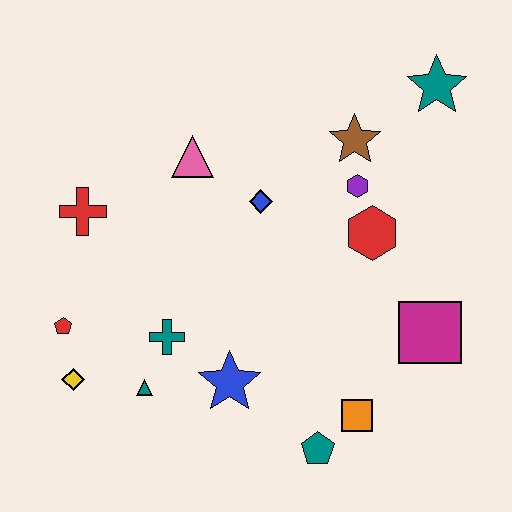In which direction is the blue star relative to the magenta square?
The blue star is to the left of the magenta square.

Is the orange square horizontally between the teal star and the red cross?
Yes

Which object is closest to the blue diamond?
The pink triangle is closest to the blue diamond.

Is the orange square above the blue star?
No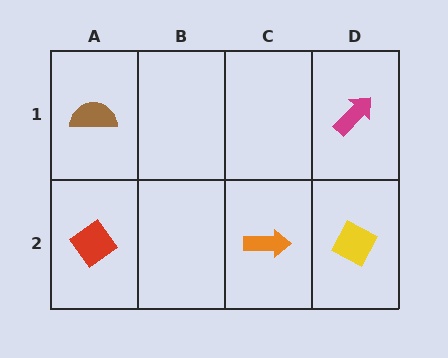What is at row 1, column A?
A brown semicircle.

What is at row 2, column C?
An orange arrow.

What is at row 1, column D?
A magenta arrow.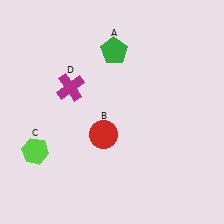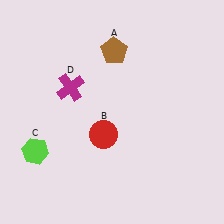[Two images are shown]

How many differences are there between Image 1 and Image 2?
There is 1 difference between the two images.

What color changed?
The pentagon (A) changed from green in Image 1 to brown in Image 2.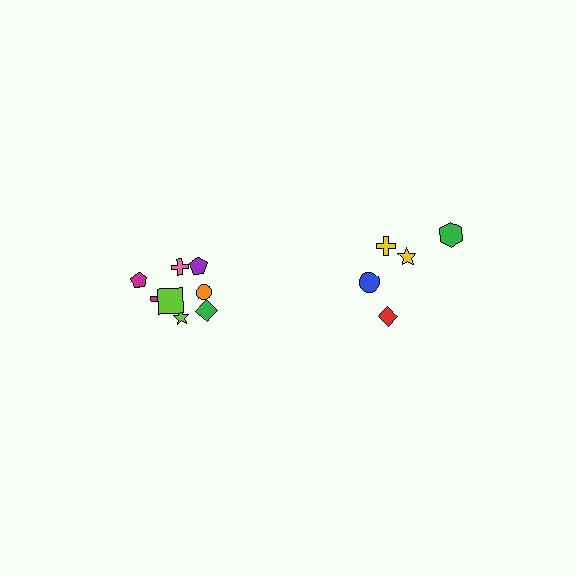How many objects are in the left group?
There are 8 objects.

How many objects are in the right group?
There are 5 objects.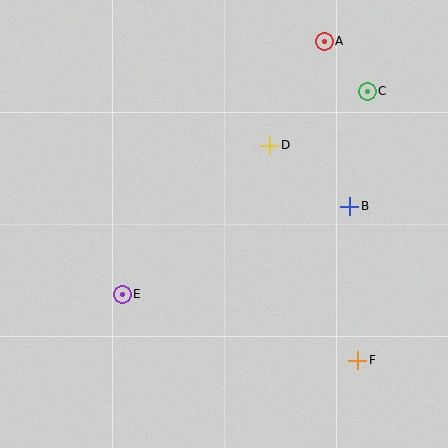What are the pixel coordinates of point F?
Point F is at (358, 360).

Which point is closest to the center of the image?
Point D at (270, 145) is closest to the center.